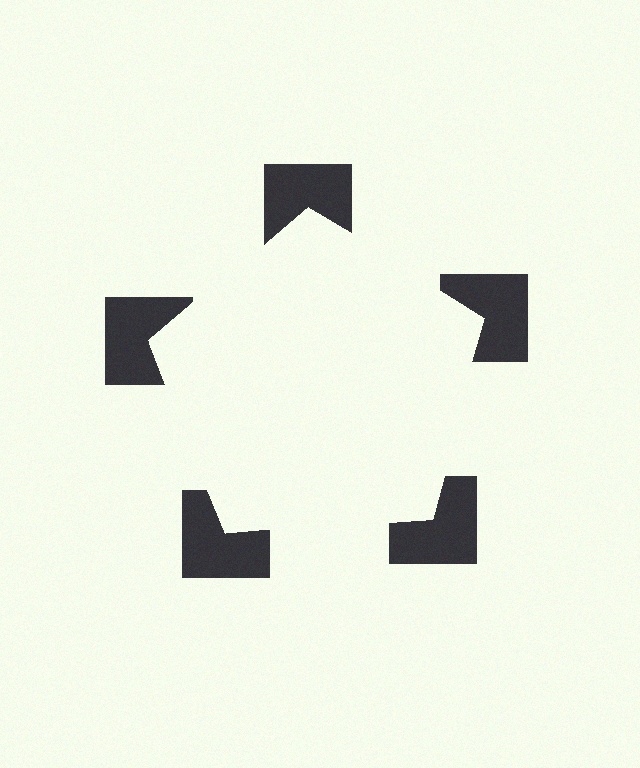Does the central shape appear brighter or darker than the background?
It typically appears slightly brighter than the background, even though no actual brightness change is drawn.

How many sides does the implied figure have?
5 sides.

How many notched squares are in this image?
There are 5 — one at each vertex of the illusory pentagon.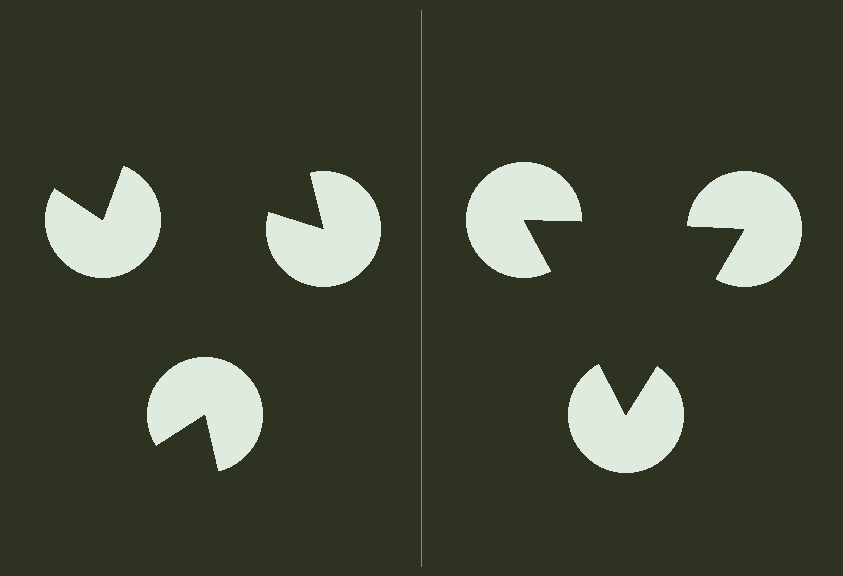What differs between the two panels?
The pac-man discs are positioned identically on both sides; only the wedge orientations differ. On the right they align to a triangle; on the left they are misaligned.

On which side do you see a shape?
An illusory triangle appears on the right side. On the left side the wedge cuts are rotated, so no coherent shape forms.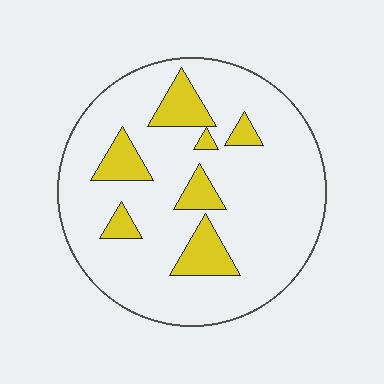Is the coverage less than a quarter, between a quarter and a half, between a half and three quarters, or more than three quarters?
Less than a quarter.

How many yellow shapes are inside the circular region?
7.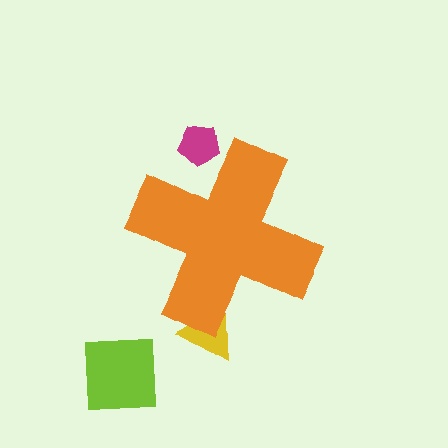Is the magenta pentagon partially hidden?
Yes, the magenta pentagon is partially hidden behind the orange cross.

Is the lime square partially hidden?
No, the lime square is fully visible.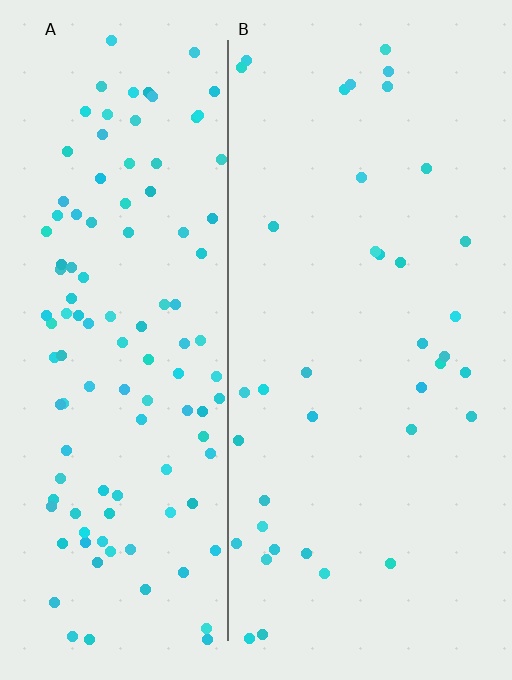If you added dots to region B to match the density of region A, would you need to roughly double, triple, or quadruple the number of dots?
Approximately triple.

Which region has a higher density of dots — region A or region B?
A (the left).